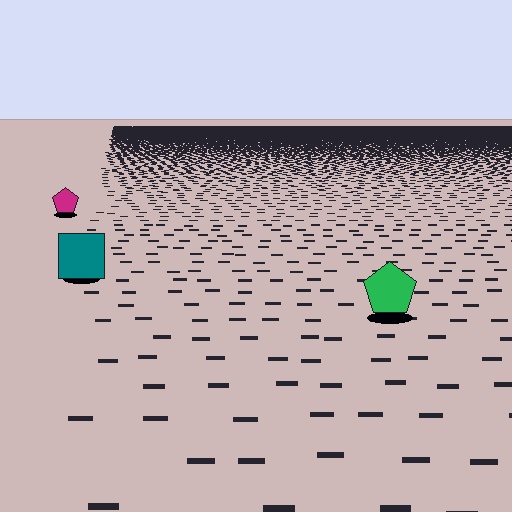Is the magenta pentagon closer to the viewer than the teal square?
No. The teal square is closer — you can tell from the texture gradient: the ground texture is coarser near it.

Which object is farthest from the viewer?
The magenta pentagon is farthest from the viewer. It appears smaller and the ground texture around it is denser.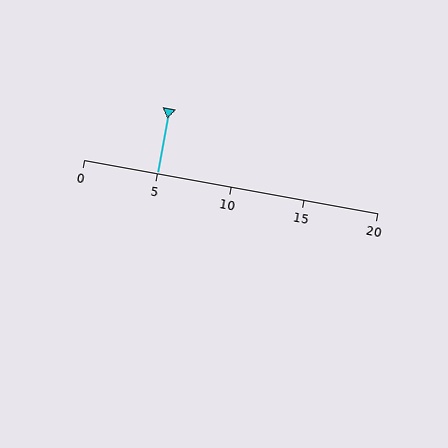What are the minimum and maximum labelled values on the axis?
The axis runs from 0 to 20.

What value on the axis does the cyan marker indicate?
The marker indicates approximately 5.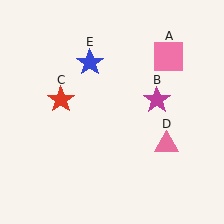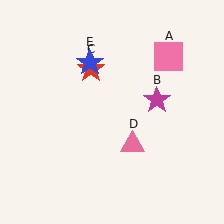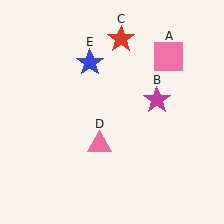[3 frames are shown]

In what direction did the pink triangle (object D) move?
The pink triangle (object D) moved left.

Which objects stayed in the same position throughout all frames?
Pink square (object A) and magenta star (object B) and blue star (object E) remained stationary.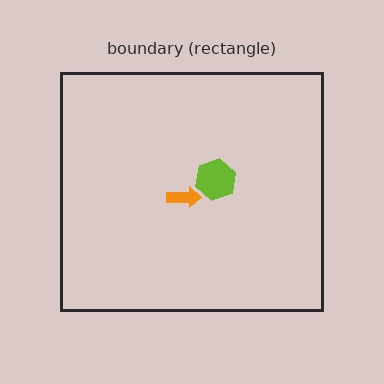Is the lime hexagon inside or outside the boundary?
Inside.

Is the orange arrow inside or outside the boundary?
Inside.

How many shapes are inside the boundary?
2 inside, 0 outside.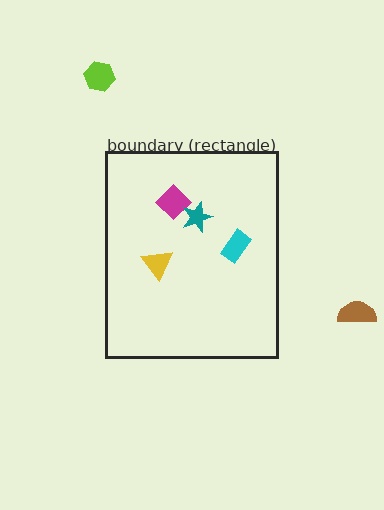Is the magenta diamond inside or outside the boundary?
Inside.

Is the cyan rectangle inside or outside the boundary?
Inside.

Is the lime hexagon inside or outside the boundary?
Outside.